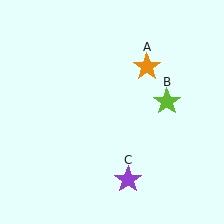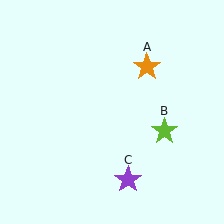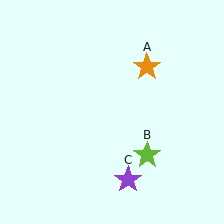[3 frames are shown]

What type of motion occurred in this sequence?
The lime star (object B) rotated clockwise around the center of the scene.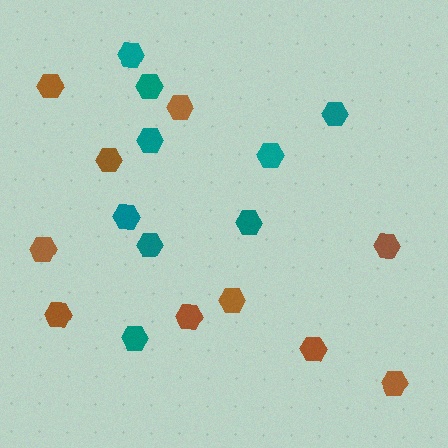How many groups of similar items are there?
There are 2 groups: one group of brown hexagons (10) and one group of teal hexagons (9).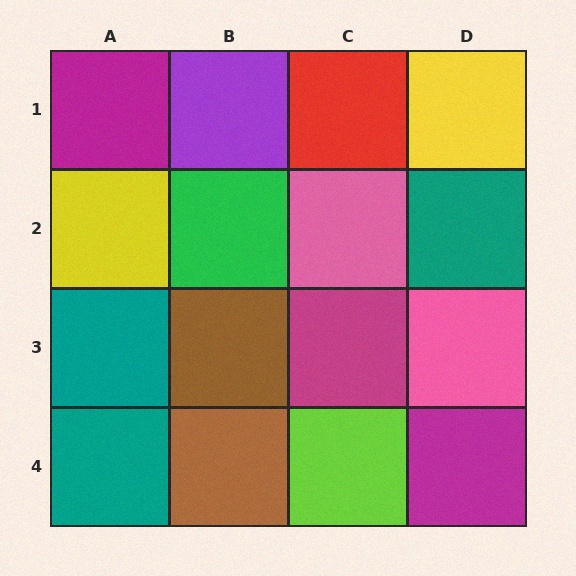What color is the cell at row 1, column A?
Magenta.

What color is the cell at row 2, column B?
Green.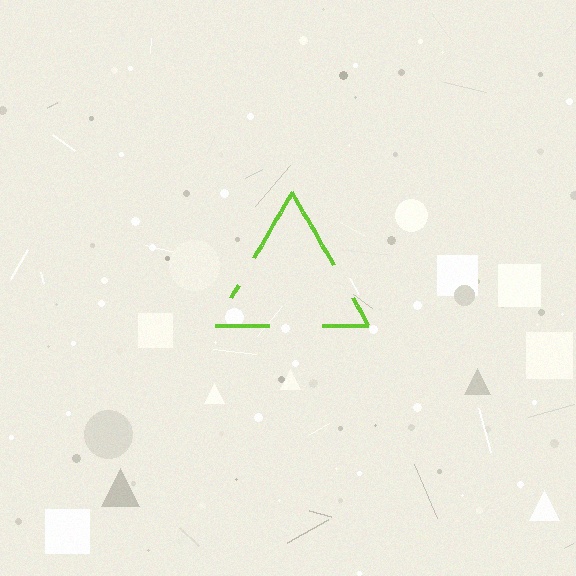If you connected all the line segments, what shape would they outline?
They would outline a triangle.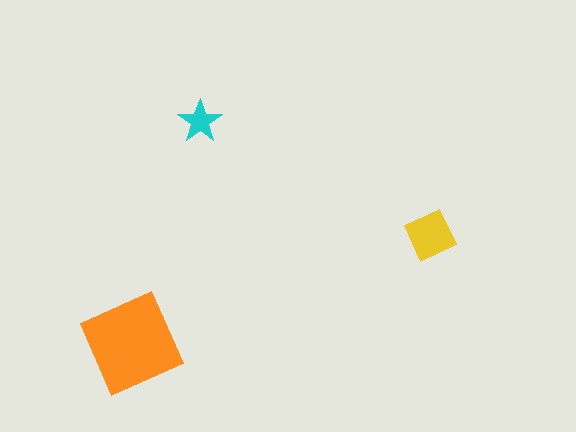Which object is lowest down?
The orange square is bottommost.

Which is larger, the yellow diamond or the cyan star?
The yellow diamond.